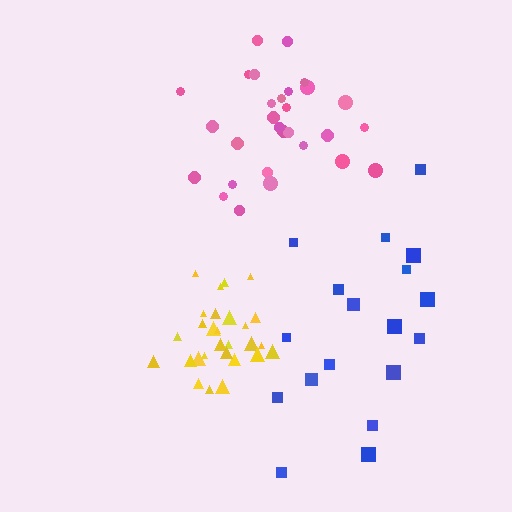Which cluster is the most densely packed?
Yellow.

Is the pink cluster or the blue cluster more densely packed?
Pink.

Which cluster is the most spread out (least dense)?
Blue.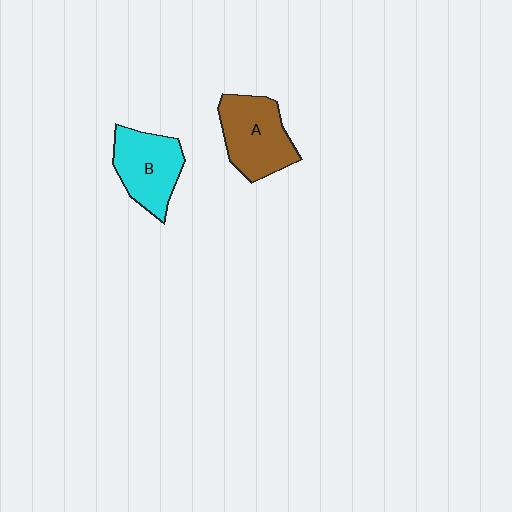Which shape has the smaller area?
Shape B (cyan).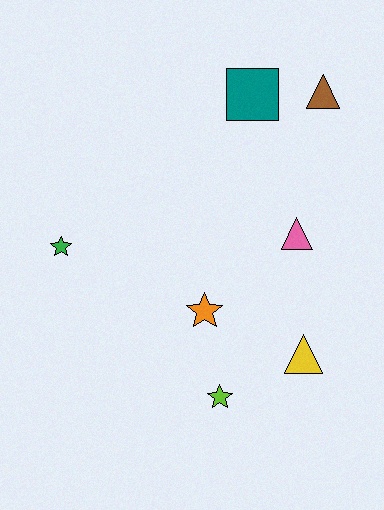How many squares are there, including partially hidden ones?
There is 1 square.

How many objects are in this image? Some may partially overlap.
There are 7 objects.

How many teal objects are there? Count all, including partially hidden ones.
There is 1 teal object.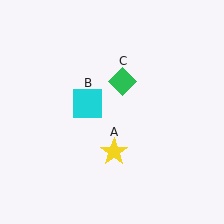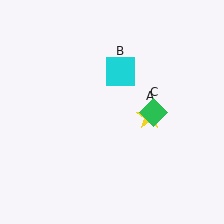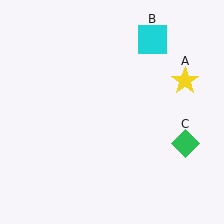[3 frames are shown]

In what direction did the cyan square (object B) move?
The cyan square (object B) moved up and to the right.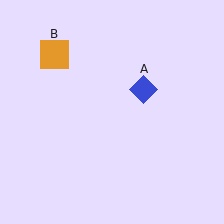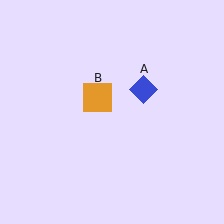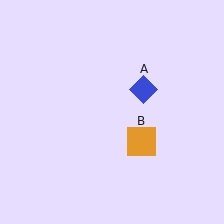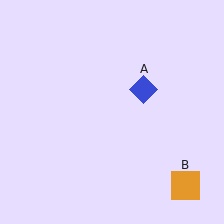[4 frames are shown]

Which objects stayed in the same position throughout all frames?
Blue diamond (object A) remained stationary.